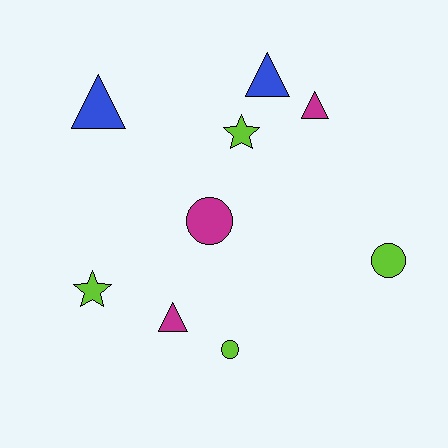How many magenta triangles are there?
There are 2 magenta triangles.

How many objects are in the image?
There are 9 objects.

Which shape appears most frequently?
Triangle, with 4 objects.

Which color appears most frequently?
Lime, with 4 objects.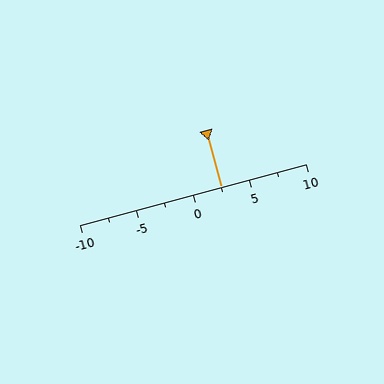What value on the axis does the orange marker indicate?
The marker indicates approximately 2.5.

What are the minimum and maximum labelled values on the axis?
The axis runs from -10 to 10.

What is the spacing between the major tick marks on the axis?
The major ticks are spaced 5 apart.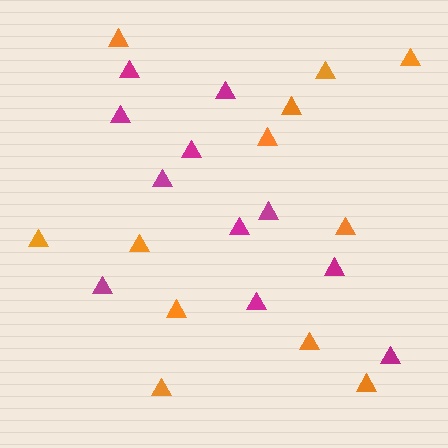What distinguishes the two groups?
There are 2 groups: one group of magenta triangles (11) and one group of orange triangles (12).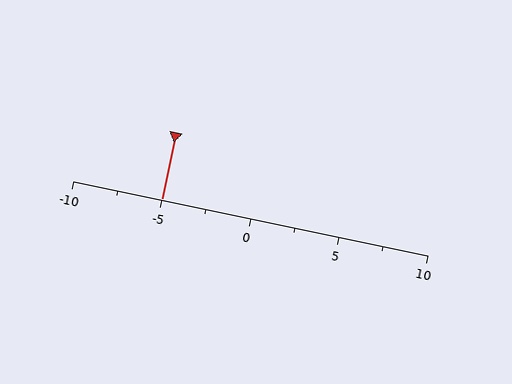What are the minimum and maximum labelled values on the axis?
The axis runs from -10 to 10.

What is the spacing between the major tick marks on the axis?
The major ticks are spaced 5 apart.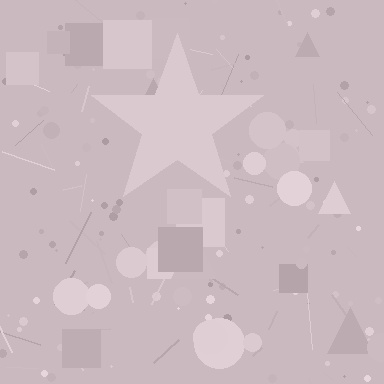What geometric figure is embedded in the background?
A star is embedded in the background.